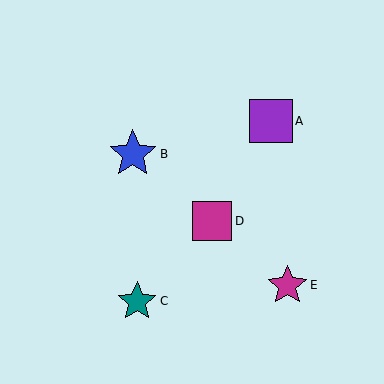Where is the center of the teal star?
The center of the teal star is at (137, 301).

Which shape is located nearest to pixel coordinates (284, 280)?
The magenta star (labeled E) at (287, 285) is nearest to that location.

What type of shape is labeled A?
Shape A is a purple square.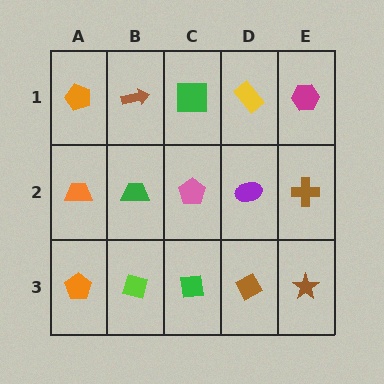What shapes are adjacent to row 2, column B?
A brown arrow (row 1, column B), a lime diamond (row 3, column B), an orange trapezoid (row 2, column A), a pink pentagon (row 2, column C).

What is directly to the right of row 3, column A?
A lime diamond.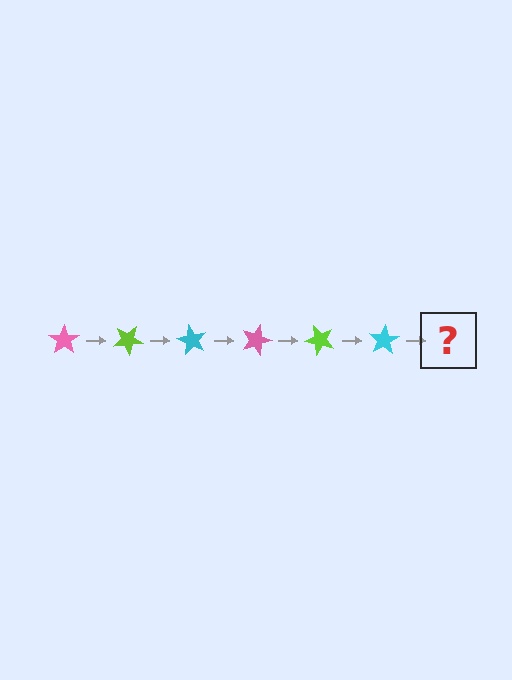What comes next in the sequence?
The next element should be a pink star, rotated 180 degrees from the start.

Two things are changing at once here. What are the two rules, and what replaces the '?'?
The two rules are that it rotates 30 degrees each step and the color cycles through pink, lime, and cyan. The '?' should be a pink star, rotated 180 degrees from the start.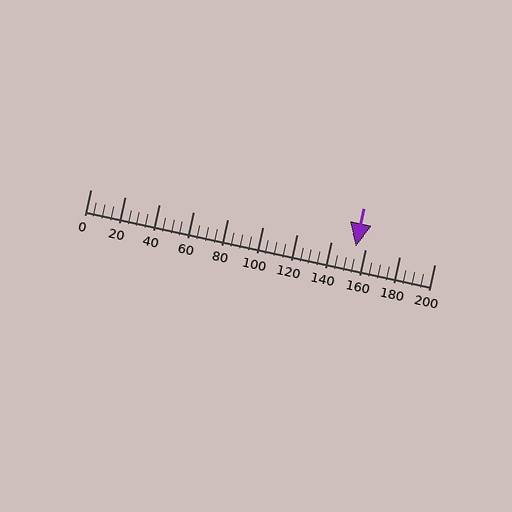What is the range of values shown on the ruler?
The ruler shows values from 0 to 200.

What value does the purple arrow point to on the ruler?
The purple arrow points to approximately 154.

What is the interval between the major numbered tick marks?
The major tick marks are spaced 20 units apart.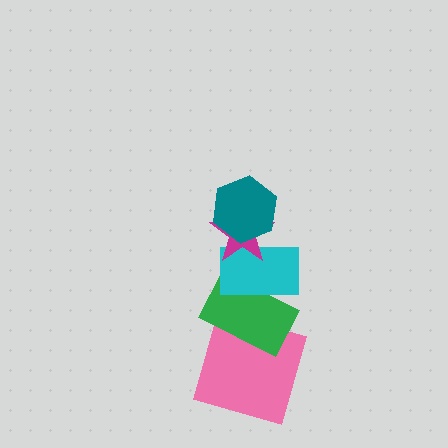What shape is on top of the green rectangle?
The cyan rectangle is on top of the green rectangle.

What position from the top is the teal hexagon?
The teal hexagon is 1st from the top.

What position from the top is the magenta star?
The magenta star is 2nd from the top.